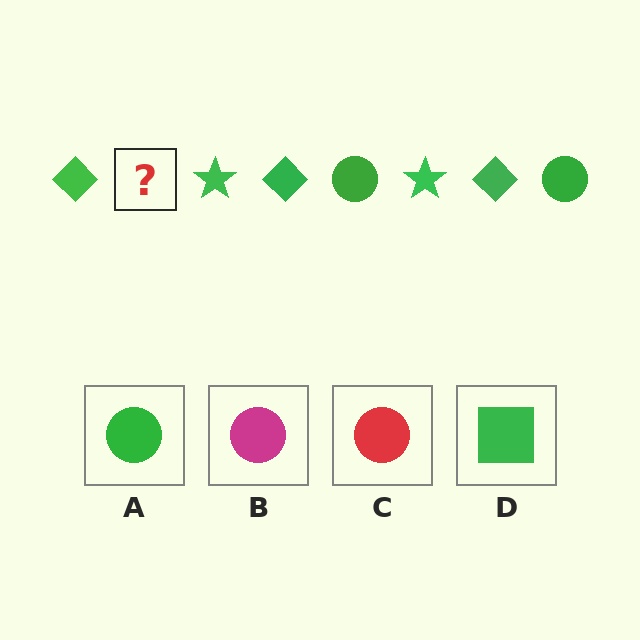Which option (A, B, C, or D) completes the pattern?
A.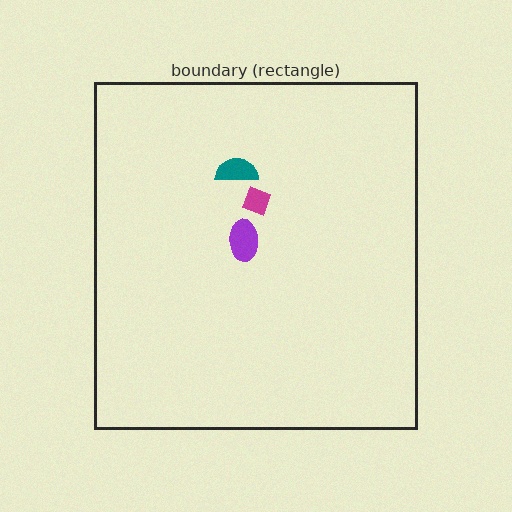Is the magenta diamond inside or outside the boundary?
Inside.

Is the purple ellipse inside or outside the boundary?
Inside.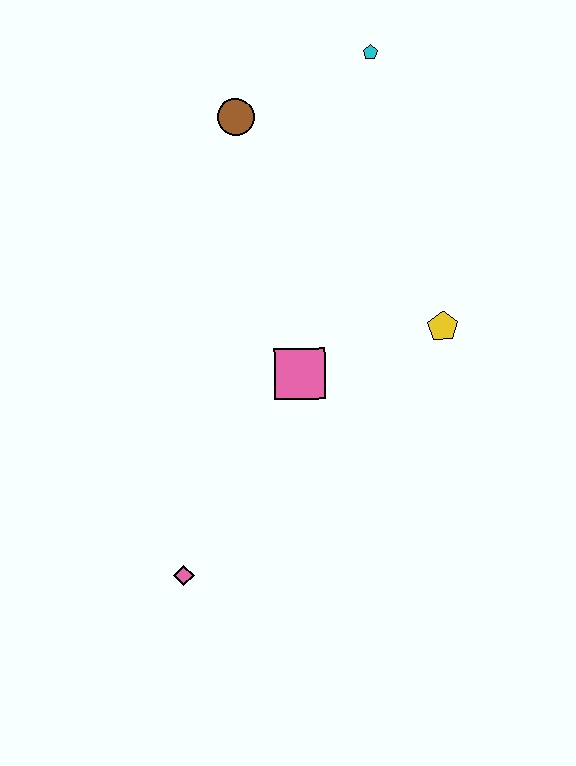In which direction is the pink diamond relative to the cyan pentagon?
The pink diamond is below the cyan pentagon.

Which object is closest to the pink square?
The yellow pentagon is closest to the pink square.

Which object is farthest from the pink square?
The cyan pentagon is farthest from the pink square.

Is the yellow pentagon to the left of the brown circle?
No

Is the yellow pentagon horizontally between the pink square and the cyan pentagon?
No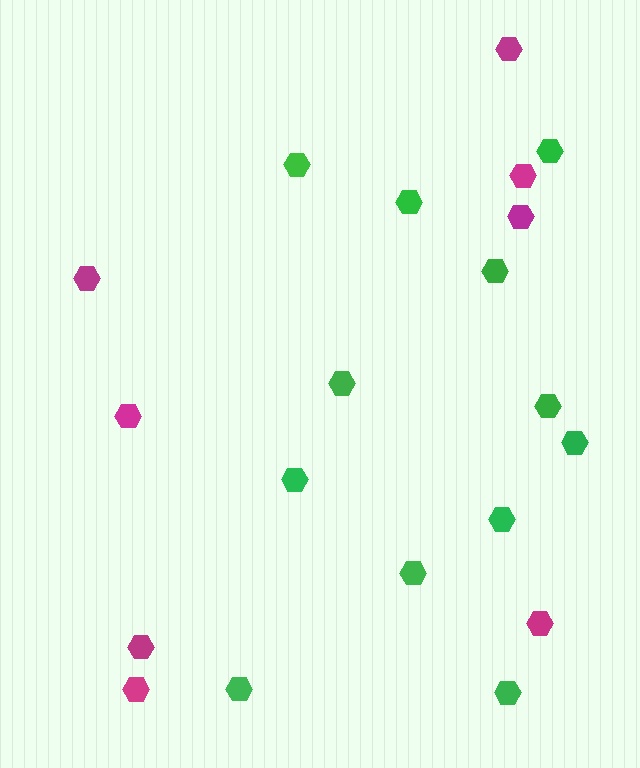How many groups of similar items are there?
There are 2 groups: one group of green hexagons (12) and one group of magenta hexagons (8).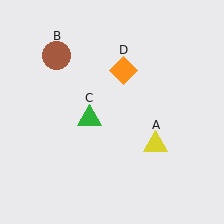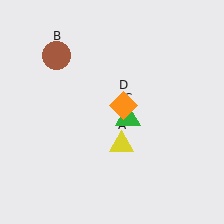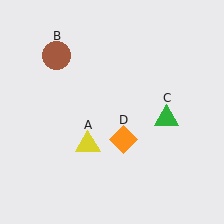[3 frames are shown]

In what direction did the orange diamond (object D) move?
The orange diamond (object D) moved down.